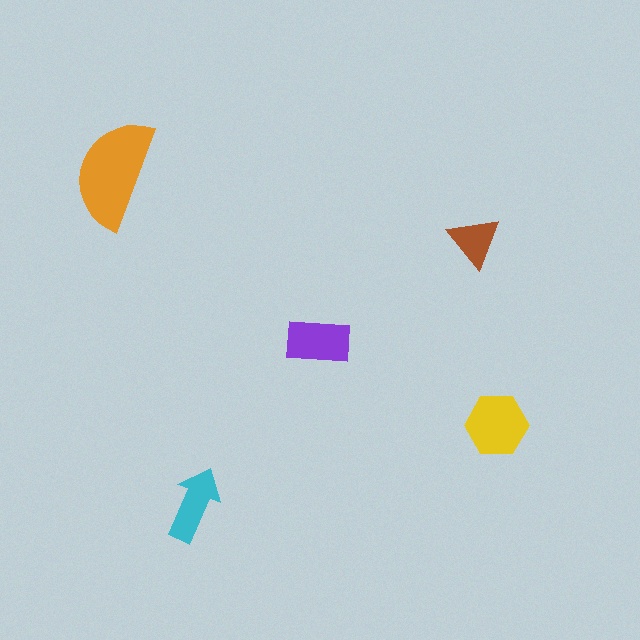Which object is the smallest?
The brown triangle.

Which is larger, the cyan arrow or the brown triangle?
The cyan arrow.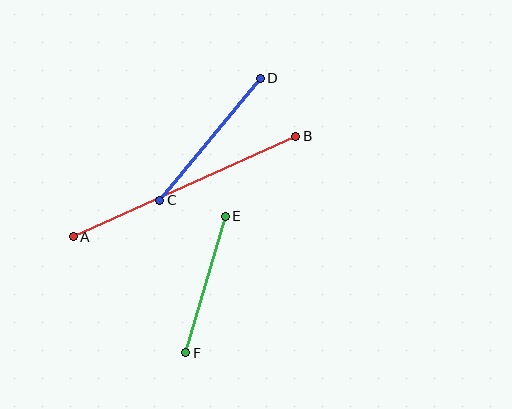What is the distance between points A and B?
The distance is approximately 244 pixels.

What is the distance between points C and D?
The distance is approximately 158 pixels.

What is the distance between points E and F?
The distance is approximately 142 pixels.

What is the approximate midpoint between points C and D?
The midpoint is at approximately (210, 139) pixels.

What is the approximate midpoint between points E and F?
The midpoint is at approximately (205, 285) pixels.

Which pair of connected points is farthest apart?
Points A and B are farthest apart.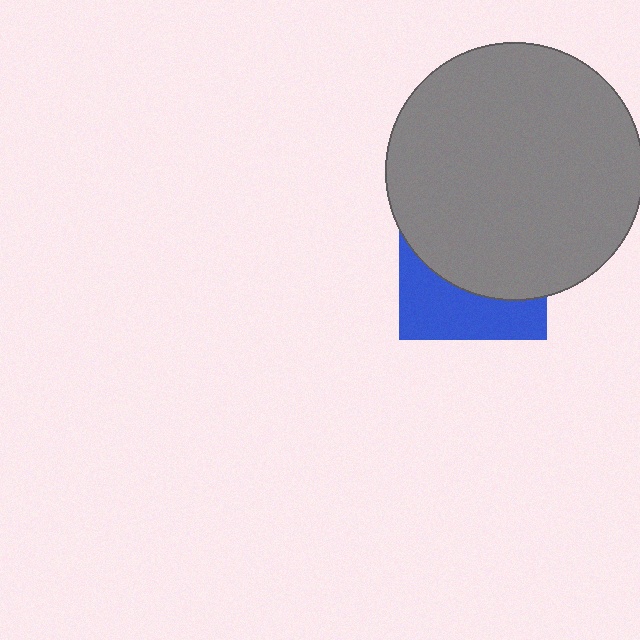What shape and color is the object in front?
The object in front is a gray circle.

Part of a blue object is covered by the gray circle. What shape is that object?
It is a square.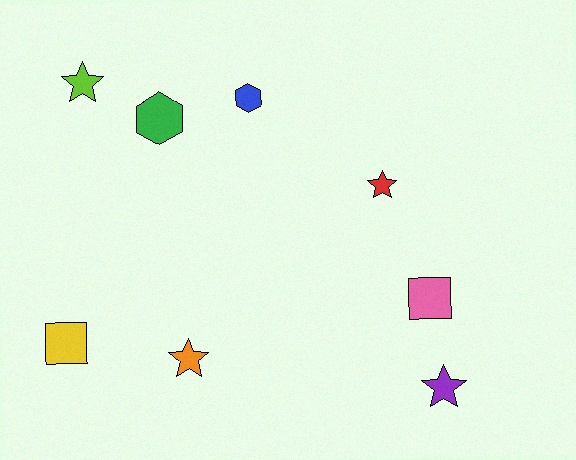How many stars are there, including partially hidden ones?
There are 4 stars.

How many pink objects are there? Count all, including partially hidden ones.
There is 1 pink object.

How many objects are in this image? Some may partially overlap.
There are 8 objects.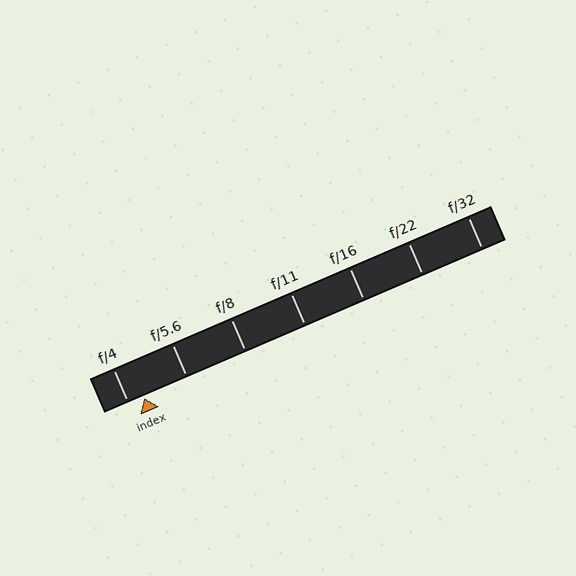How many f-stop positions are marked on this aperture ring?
There are 7 f-stop positions marked.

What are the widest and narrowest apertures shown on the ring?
The widest aperture shown is f/4 and the narrowest is f/32.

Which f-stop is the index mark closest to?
The index mark is closest to f/4.